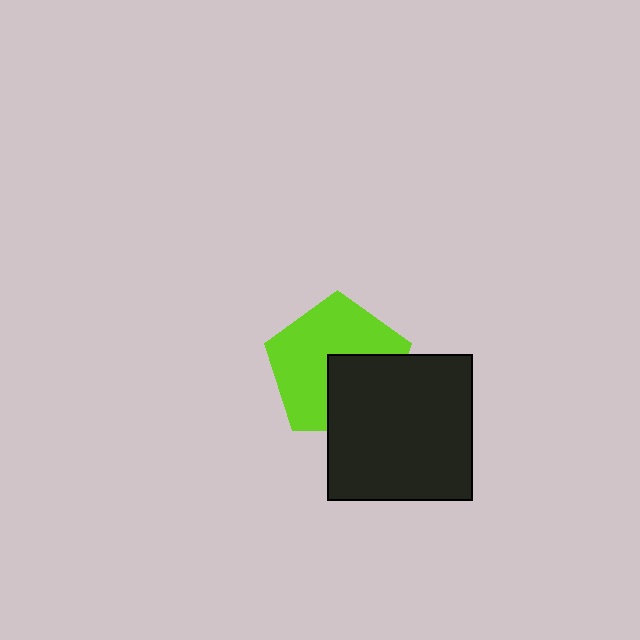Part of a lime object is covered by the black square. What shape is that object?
It is a pentagon.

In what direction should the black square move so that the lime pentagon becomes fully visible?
The black square should move toward the lower-right. That is the shortest direction to clear the overlap and leave the lime pentagon fully visible.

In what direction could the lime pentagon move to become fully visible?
The lime pentagon could move toward the upper-left. That would shift it out from behind the black square entirely.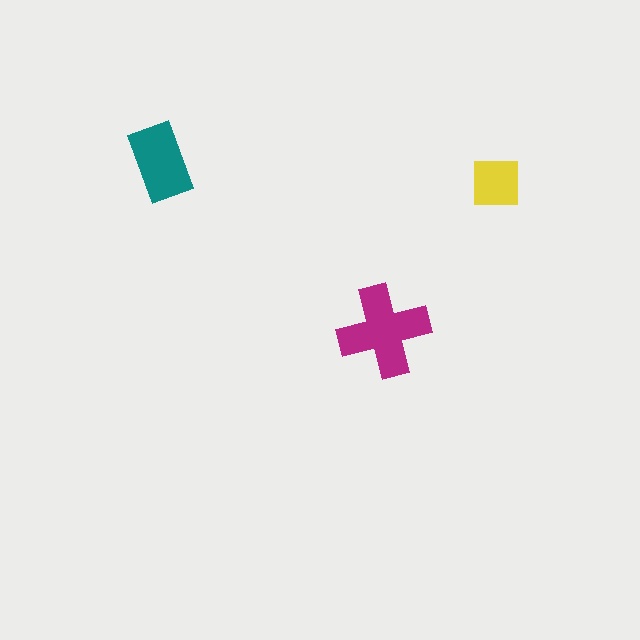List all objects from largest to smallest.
The magenta cross, the teal rectangle, the yellow square.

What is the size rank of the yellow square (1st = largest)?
3rd.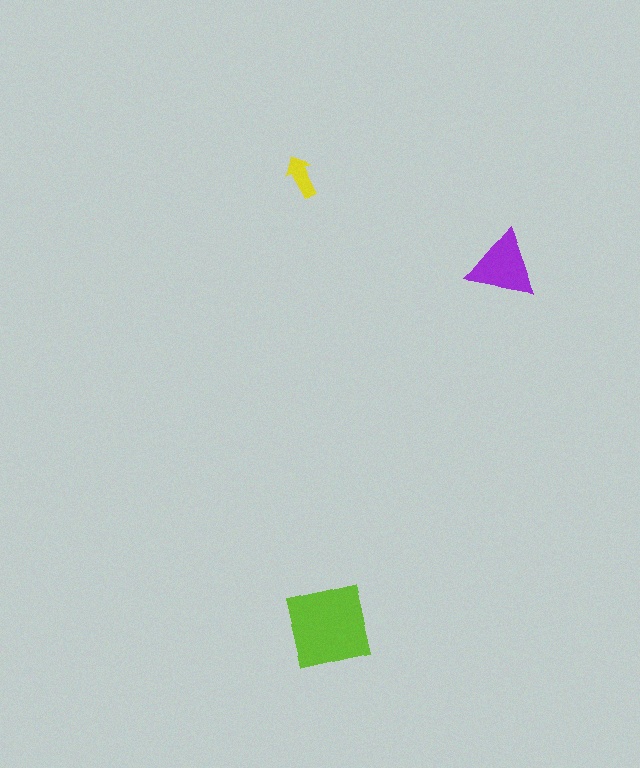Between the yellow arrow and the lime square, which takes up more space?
The lime square.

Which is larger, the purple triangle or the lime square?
The lime square.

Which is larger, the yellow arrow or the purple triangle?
The purple triangle.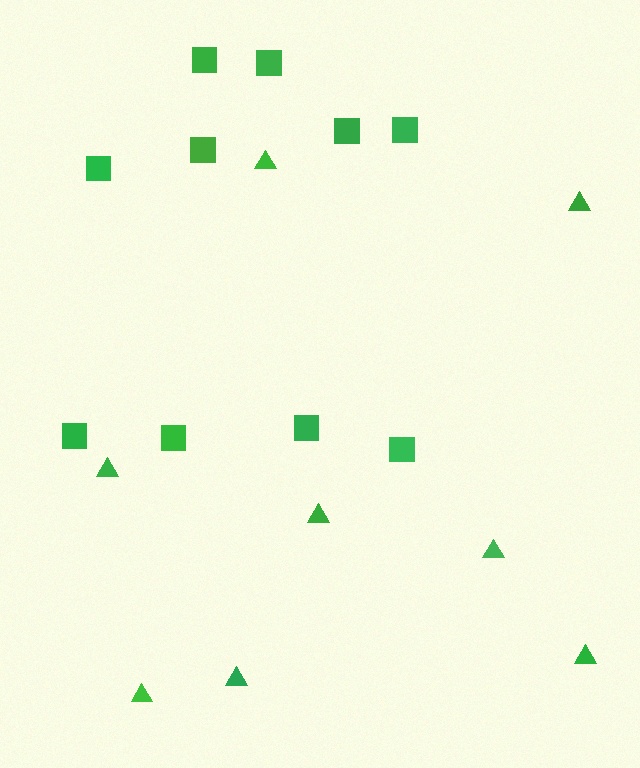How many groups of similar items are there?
There are 2 groups: one group of triangles (8) and one group of squares (10).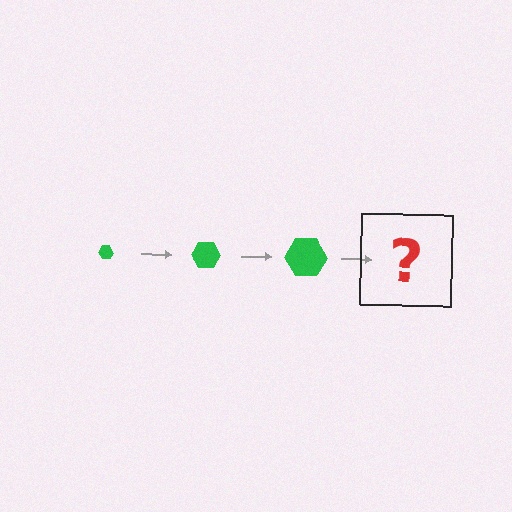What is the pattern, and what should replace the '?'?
The pattern is that the hexagon gets progressively larger each step. The '?' should be a green hexagon, larger than the previous one.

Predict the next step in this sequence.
The next step is a green hexagon, larger than the previous one.